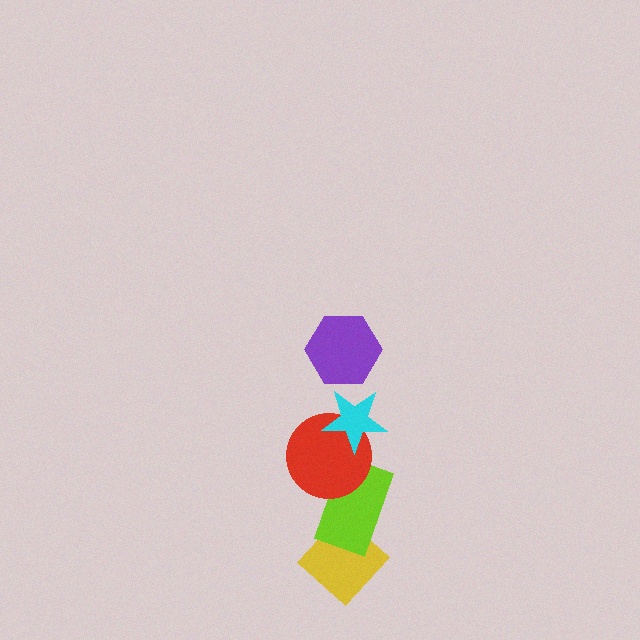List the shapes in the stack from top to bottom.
From top to bottom: the purple hexagon, the cyan star, the red circle, the lime rectangle, the yellow diamond.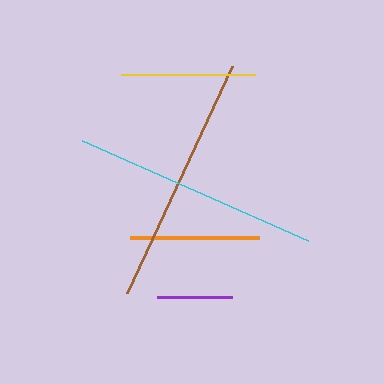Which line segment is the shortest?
The purple line is the shortest at approximately 75 pixels.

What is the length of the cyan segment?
The cyan segment is approximately 247 pixels long.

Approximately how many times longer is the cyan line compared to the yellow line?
The cyan line is approximately 1.8 times the length of the yellow line.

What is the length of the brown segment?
The brown segment is approximately 250 pixels long.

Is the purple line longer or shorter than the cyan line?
The cyan line is longer than the purple line.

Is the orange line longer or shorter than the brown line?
The brown line is longer than the orange line.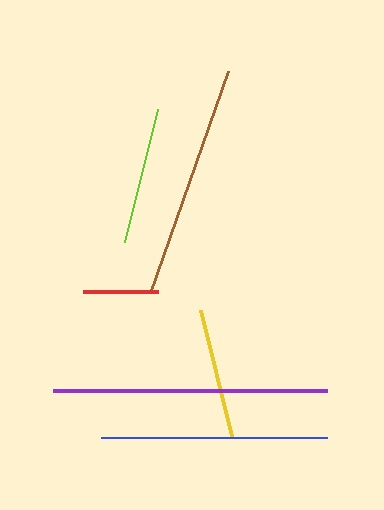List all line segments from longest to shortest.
From longest to shortest: purple, brown, blue, lime, yellow, red.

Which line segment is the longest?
The purple line is the longest at approximately 274 pixels.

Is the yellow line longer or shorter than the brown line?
The brown line is longer than the yellow line.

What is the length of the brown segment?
The brown segment is approximately 235 pixels long.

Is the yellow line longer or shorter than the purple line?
The purple line is longer than the yellow line.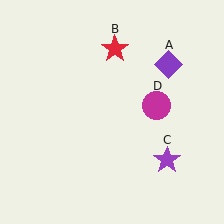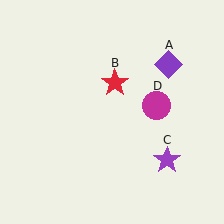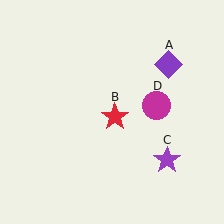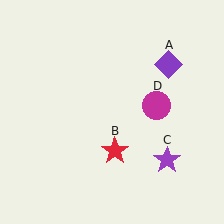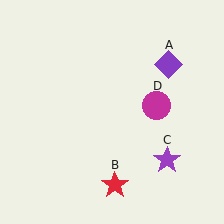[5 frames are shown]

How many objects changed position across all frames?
1 object changed position: red star (object B).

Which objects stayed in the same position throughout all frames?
Purple diamond (object A) and purple star (object C) and magenta circle (object D) remained stationary.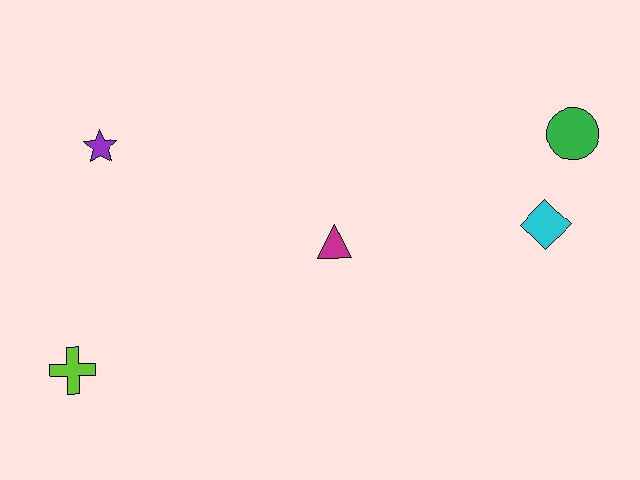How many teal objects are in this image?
There are no teal objects.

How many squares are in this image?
There are no squares.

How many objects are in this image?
There are 5 objects.